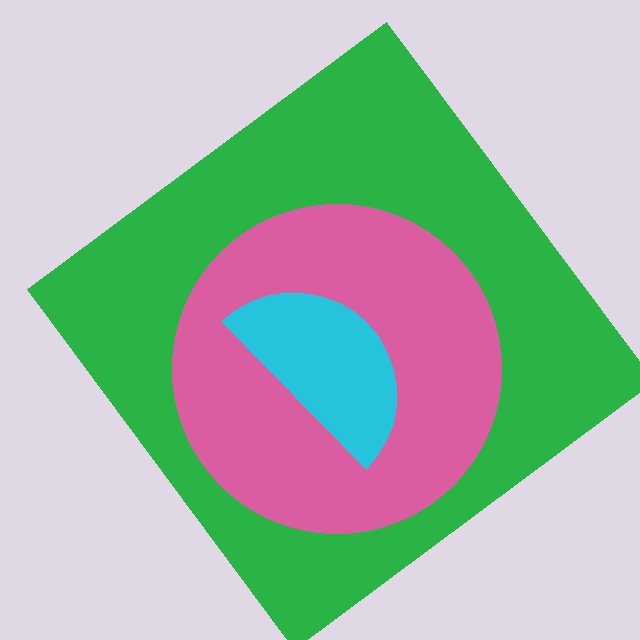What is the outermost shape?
The green diamond.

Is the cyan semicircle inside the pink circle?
Yes.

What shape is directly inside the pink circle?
The cyan semicircle.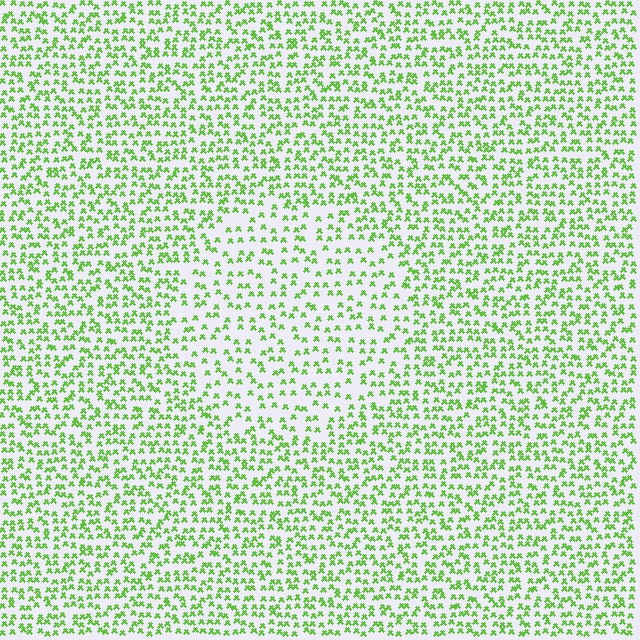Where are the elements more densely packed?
The elements are more densely packed outside the circle boundary.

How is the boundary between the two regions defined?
The boundary is defined by a change in element density (approximately 1.7x ratio). All elements are the same color, size, and shape.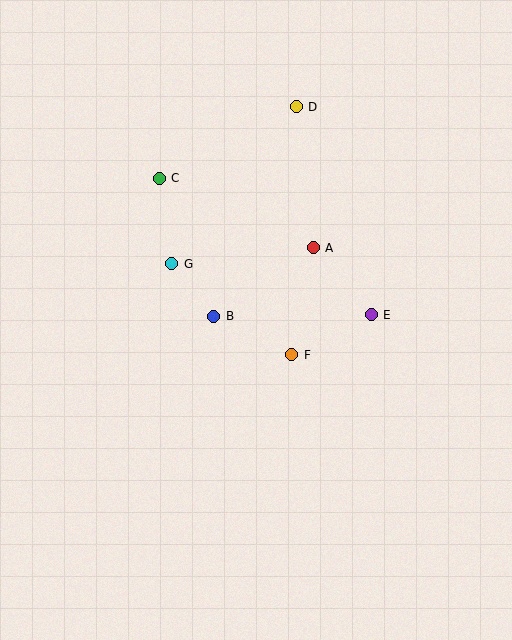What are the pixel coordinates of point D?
Point D is at (296, 107).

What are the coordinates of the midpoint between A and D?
The midpoint between A and D is at (305, 177).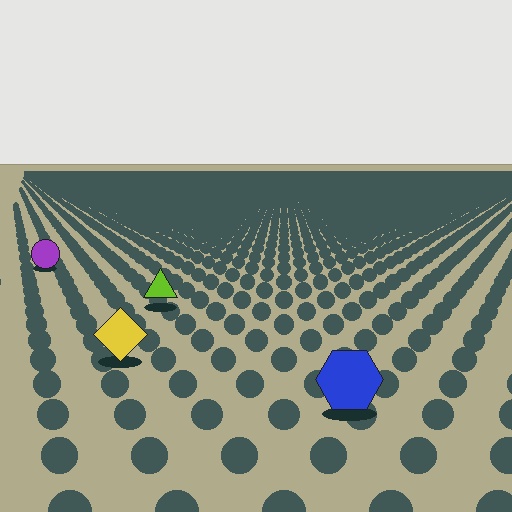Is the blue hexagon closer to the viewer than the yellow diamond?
Yes. The blue hexagon is closer — you can tell from the texture gradient: the ground texture is coarser near it.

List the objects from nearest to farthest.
From nearest to farthest: the blue hexagon, the yellow diamond, the lime triangle, the purple circle.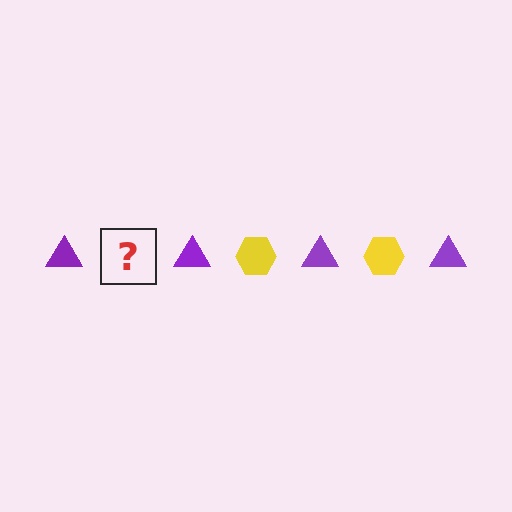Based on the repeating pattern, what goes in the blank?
The blank should be a yellow hexagon.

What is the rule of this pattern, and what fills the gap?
The rule is that the pattern alternates between purple triangle and yellow hexagon. The gap should be filled with a yellow hexagon.